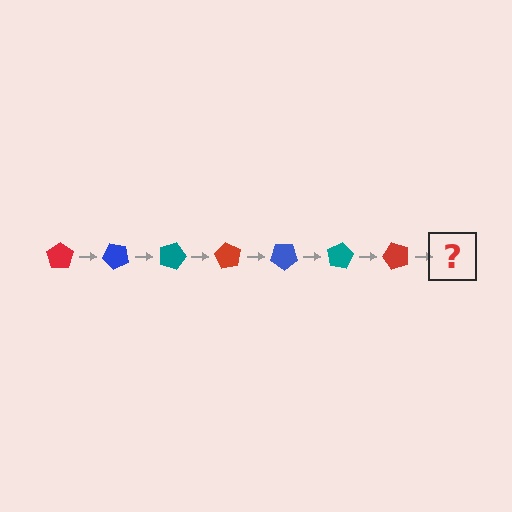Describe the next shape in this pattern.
It should be a blue pentagon, rotated 315 degrees from the start.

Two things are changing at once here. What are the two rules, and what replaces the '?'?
The two rules are that it rotates 45 degrees each step and the color cycles through red, blue, and teal. The '?' should be a blue pentagon, rotated 315 degrees from the start.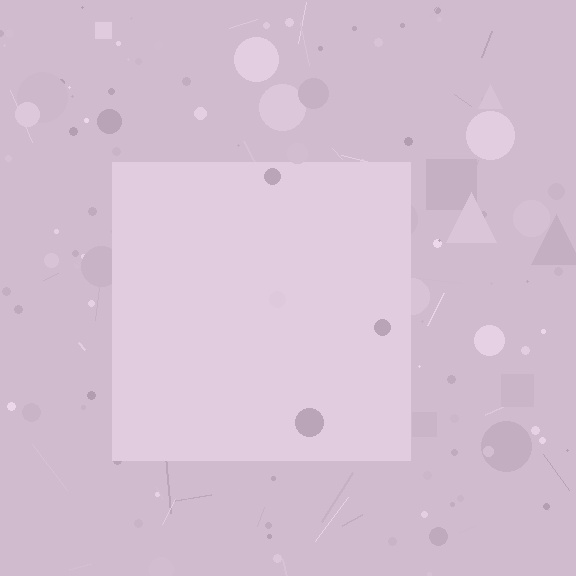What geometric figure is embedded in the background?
A square is embedded in the background.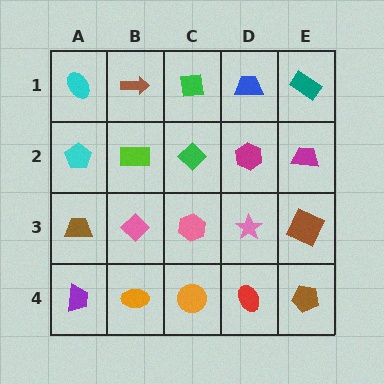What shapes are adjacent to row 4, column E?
A brown square (row 3, column E), a red ellipse (row 4, column D).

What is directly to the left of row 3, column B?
A brown trapezoid.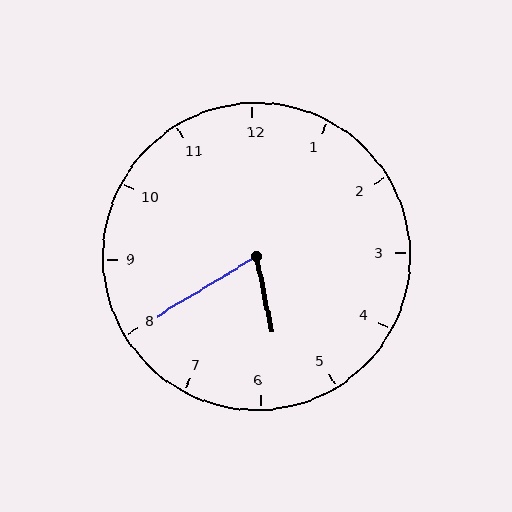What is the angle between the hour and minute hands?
Approximately 70 degrees.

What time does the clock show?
5:40.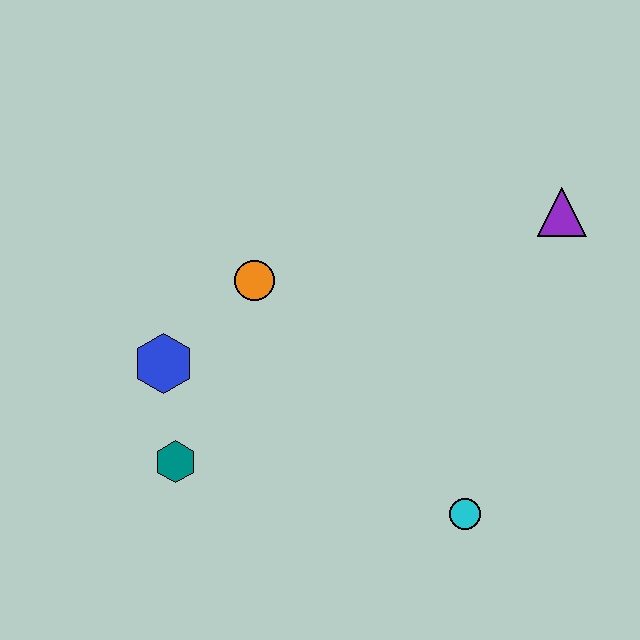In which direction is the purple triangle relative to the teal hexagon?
The purple triangle is to the right of the teal hexagon.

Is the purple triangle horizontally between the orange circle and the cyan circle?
No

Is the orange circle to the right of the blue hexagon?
Yes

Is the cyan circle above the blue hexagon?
No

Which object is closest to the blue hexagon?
The teal hexagon is closest to the blue hexagon.